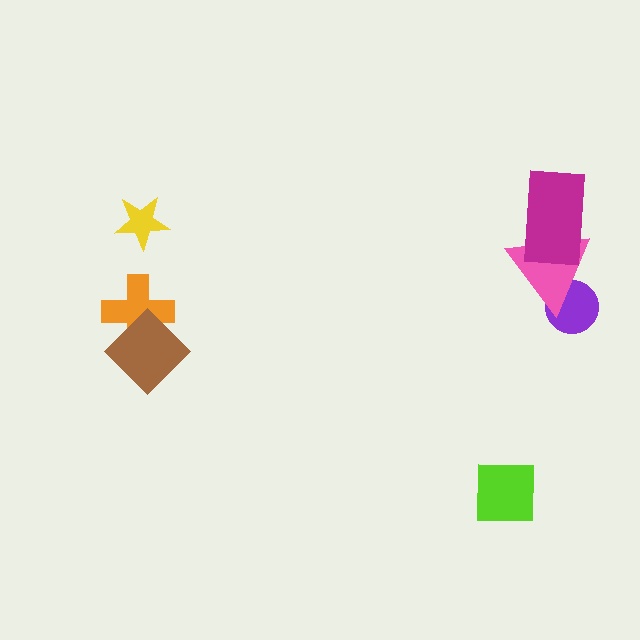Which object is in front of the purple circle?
The pink triangle is in front of the purple circle.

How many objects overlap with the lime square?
0 objects overlap with the lime square.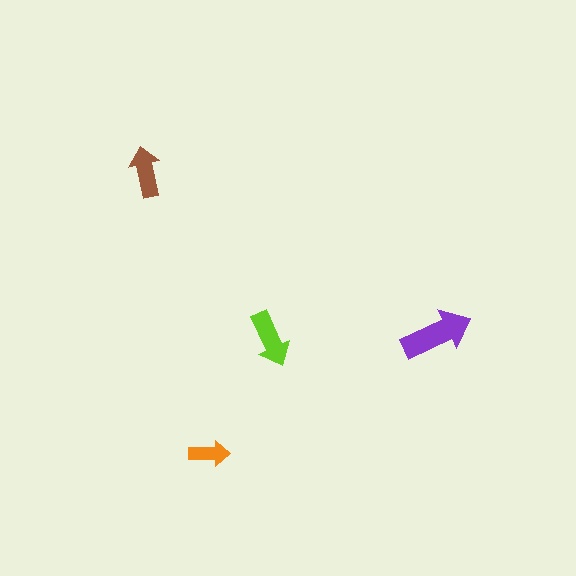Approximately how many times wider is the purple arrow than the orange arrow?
About 1.5 times wider.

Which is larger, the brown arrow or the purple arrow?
The purple one.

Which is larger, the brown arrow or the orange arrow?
The brown one.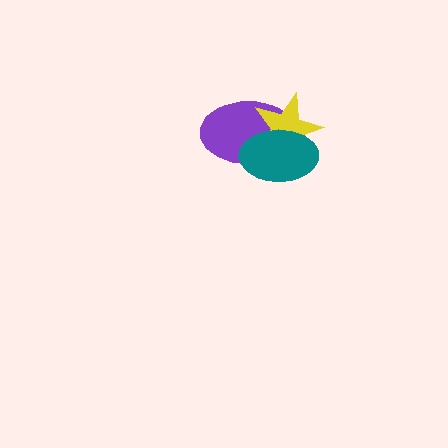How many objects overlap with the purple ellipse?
2 objects overlap with the purple ellipse.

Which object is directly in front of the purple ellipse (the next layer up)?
The yellow star is directly in front of the purple ellipse.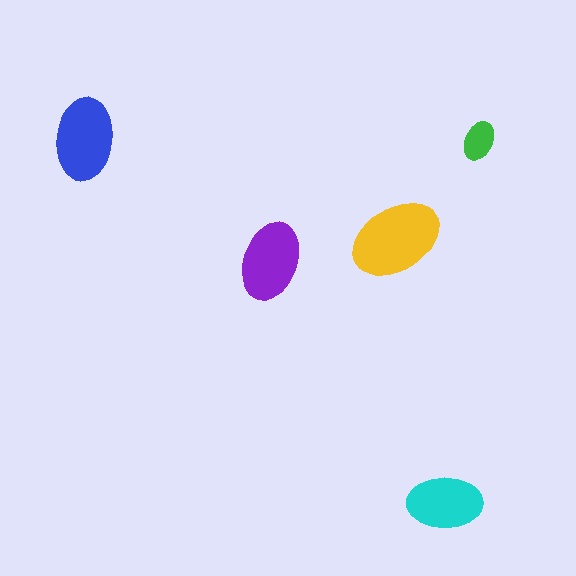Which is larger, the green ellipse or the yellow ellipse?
The yellow one.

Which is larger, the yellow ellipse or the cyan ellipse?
The yellow one.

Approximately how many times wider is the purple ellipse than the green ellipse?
About 2 times wider.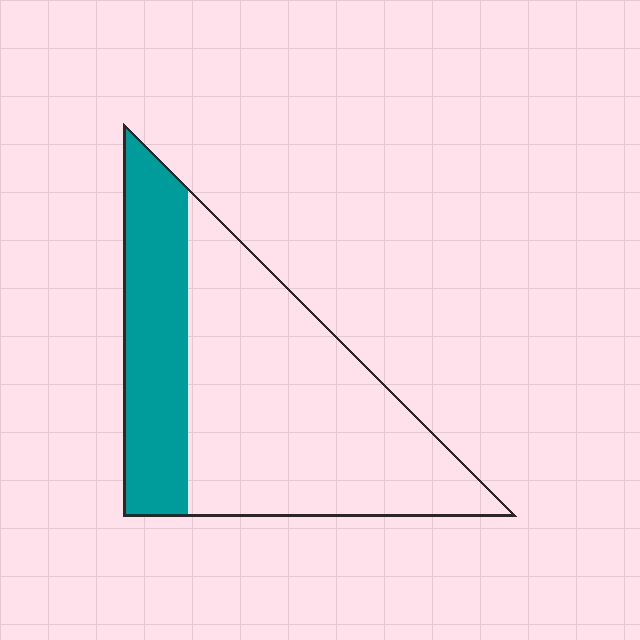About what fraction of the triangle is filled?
About one third (1/3).